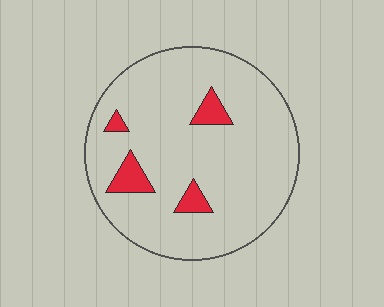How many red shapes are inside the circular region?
4.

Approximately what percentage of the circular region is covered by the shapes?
Approximately 10%.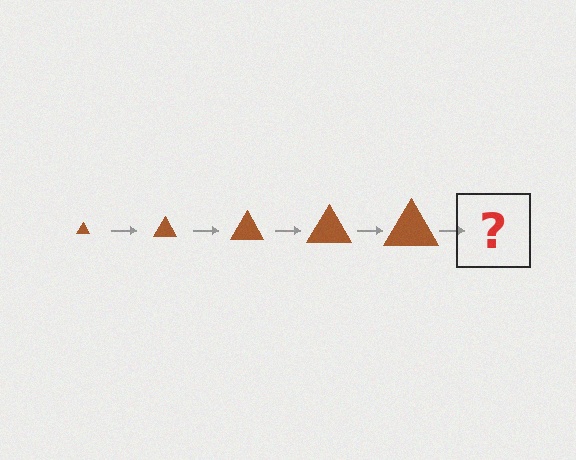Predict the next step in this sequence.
The next step is a brown triangle, larger than the previous one.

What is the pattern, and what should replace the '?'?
The pattern is that the triangle gets progressively larger each step. The '?' should be a brown triangle, larger than the previous one.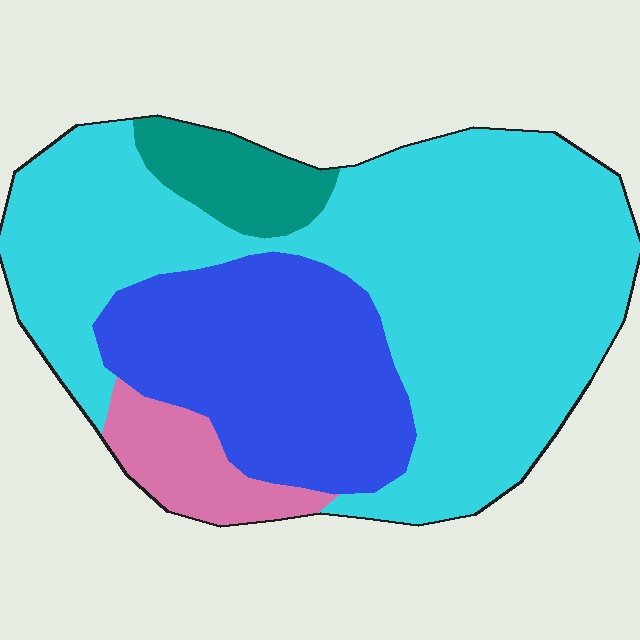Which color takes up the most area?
Cyan, at roughly 60%.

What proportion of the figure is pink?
Pink covers around 5% of the figure.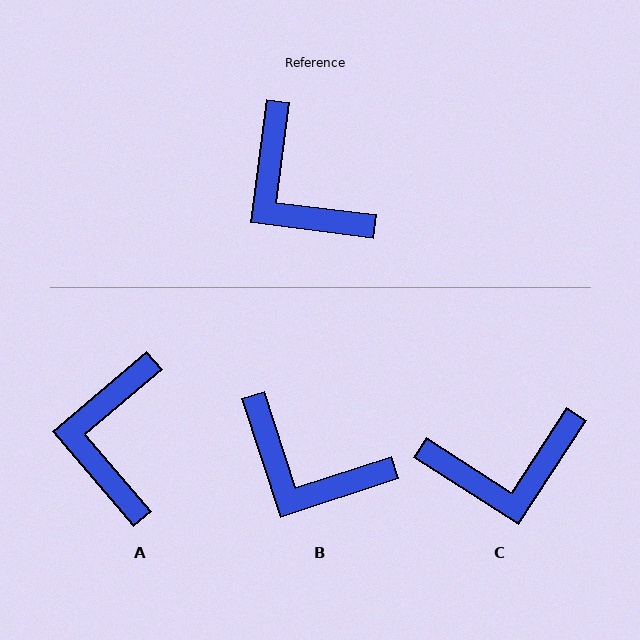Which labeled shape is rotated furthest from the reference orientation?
C, about 64 degrees away.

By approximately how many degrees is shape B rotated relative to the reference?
Approximately 25 degrees counter-clockwise.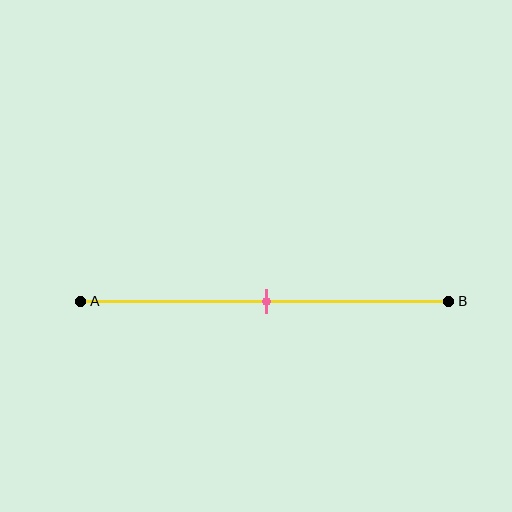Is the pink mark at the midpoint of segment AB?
Yes, the mark is approximately at the midpoint.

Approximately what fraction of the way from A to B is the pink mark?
The pink mark is approximately 50% of the way from A to B.